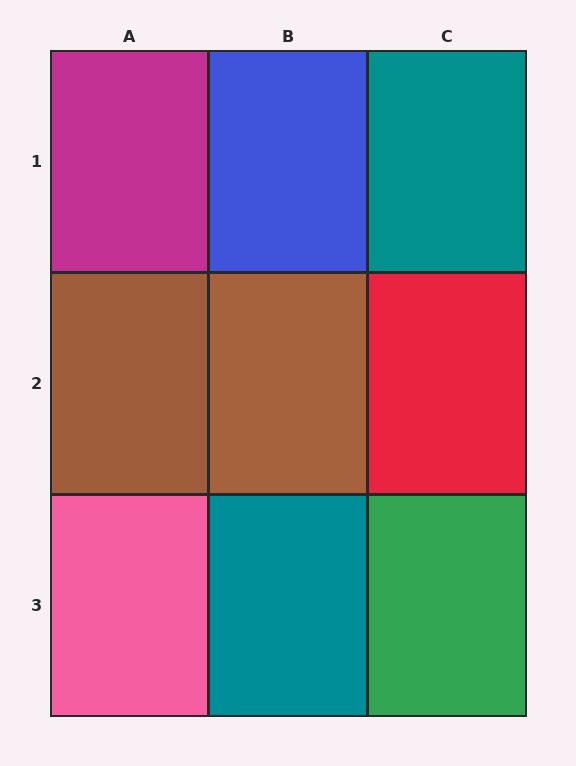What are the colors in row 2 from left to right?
Brown, brown, red.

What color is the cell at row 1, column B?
Blue.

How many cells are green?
1 cell is green.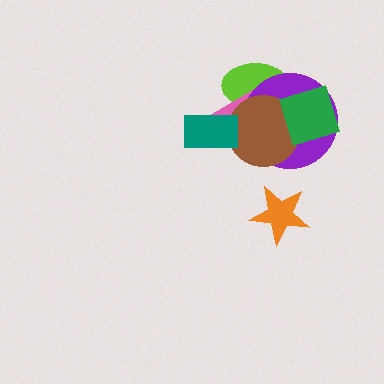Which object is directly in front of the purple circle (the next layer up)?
The brown circle is directly in front of the purple circle.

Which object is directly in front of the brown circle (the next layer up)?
The teal rectangle is directly in front of the brown circle.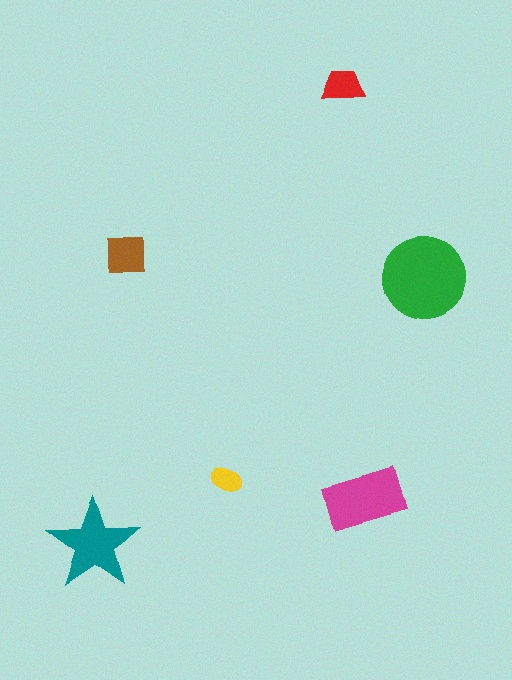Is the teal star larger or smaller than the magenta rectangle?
Smaller.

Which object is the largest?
The green circle.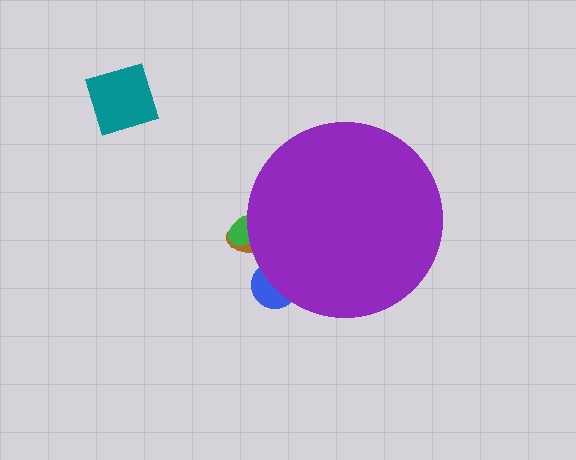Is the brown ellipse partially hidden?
Yes, the brown ellipse is partially hidden behind the purple circle.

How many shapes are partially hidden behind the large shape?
3 shapes are partially hidden.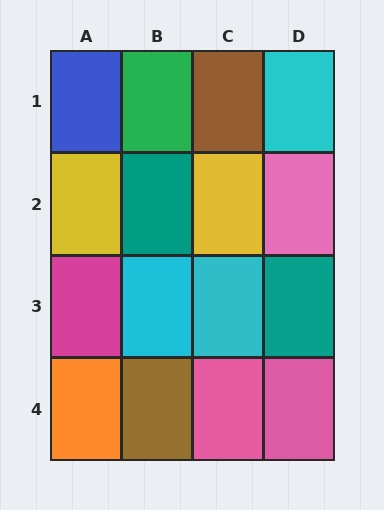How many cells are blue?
1 cell is blue.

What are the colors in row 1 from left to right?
Blue, green, brown, cyan.